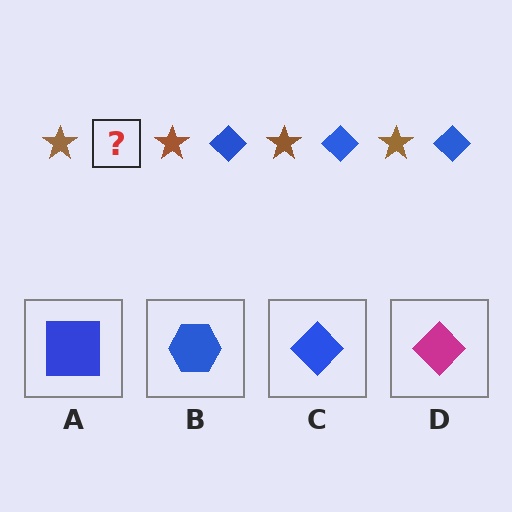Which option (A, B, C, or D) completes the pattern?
C.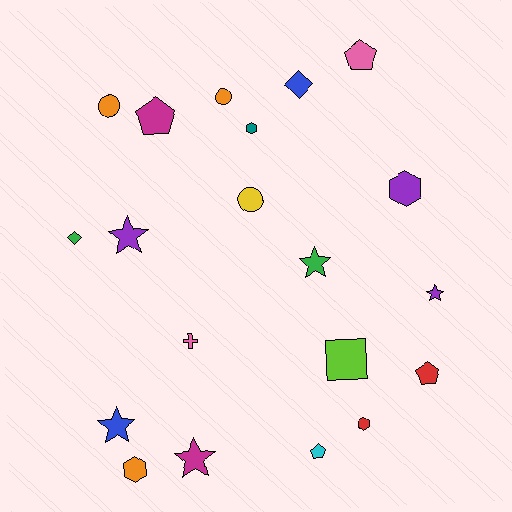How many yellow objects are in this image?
There is 1 yellow object.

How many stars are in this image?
There are 5 stars.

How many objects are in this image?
There are 20 objects.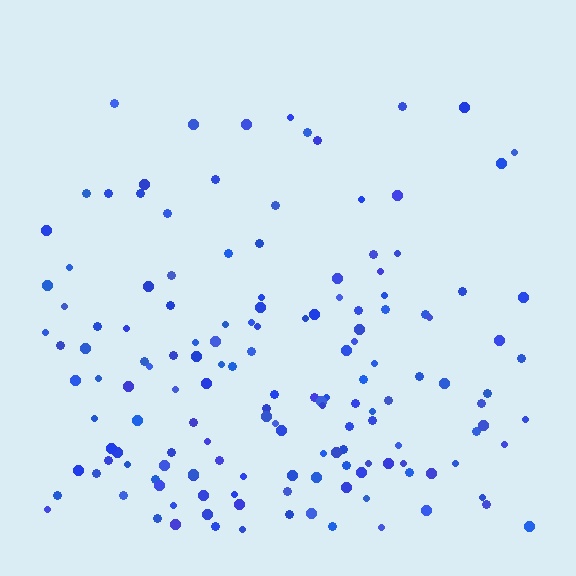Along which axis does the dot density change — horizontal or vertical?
Vertical.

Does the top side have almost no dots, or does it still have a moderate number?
Still a moderate number, just noticeably fewer than the bottom.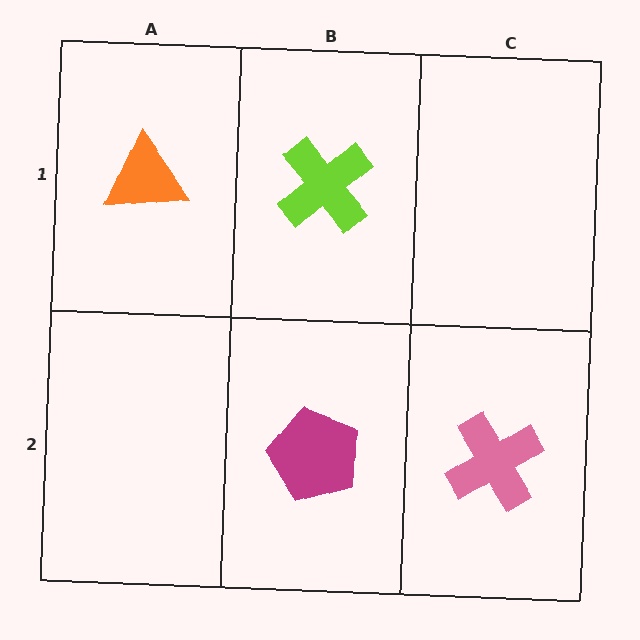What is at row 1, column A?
An orange triangle.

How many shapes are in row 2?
2 shapes.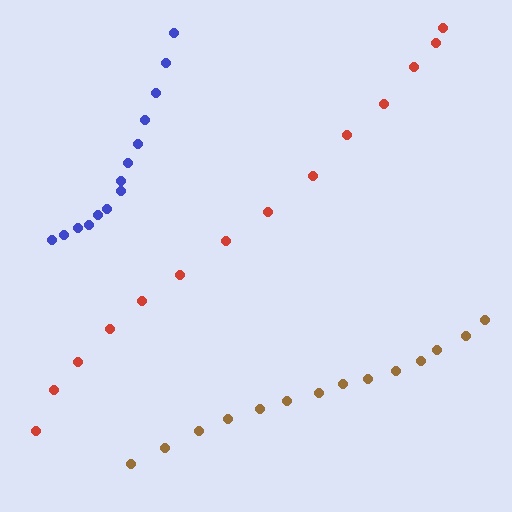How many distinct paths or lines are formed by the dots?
There are 3 distinct paths.